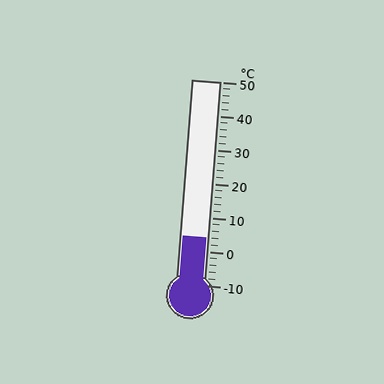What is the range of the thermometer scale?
The thermometer scale ranges from -10°C to 50°C.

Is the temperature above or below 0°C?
The temperature is above 0°C.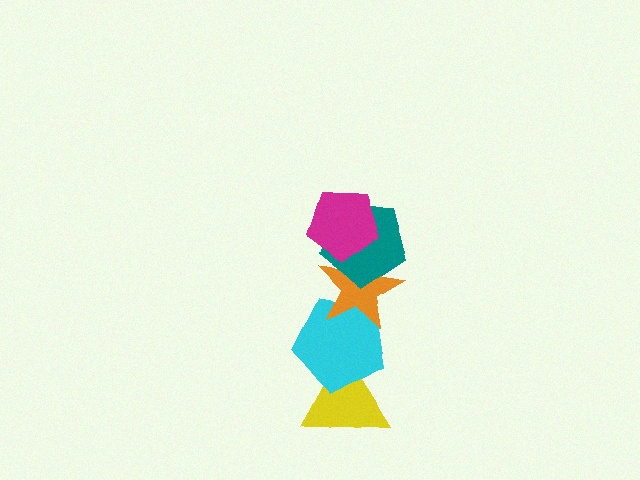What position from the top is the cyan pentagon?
The cyan pentagon is 4th from the top.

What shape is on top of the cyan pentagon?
The orange star is on top of the cyan pentagon.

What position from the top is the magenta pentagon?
The magenta pentagon is 1st from the top.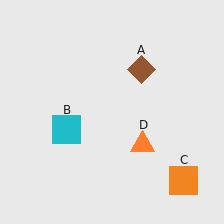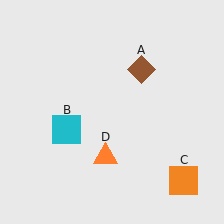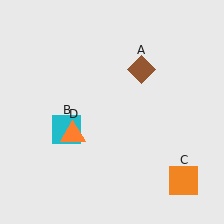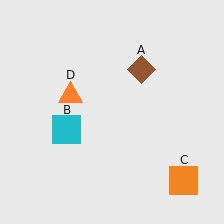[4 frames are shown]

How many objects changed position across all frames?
1 object changed position: orange triangle (object D).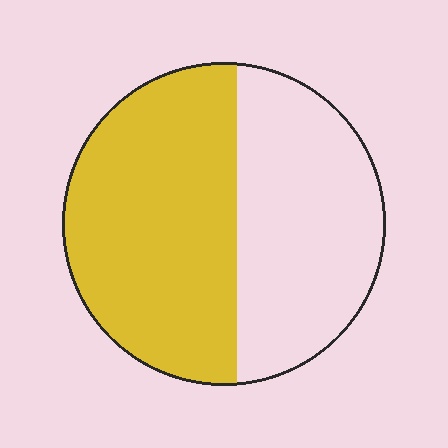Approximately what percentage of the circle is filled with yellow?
Approximately 55%.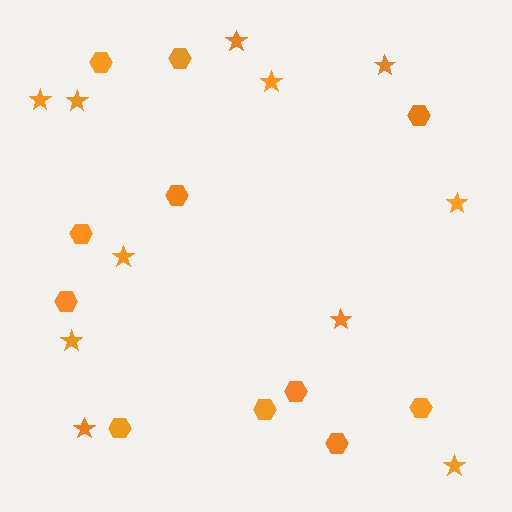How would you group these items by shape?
There are 2 groups: one group of stars (11) and one group of hexagons (11).